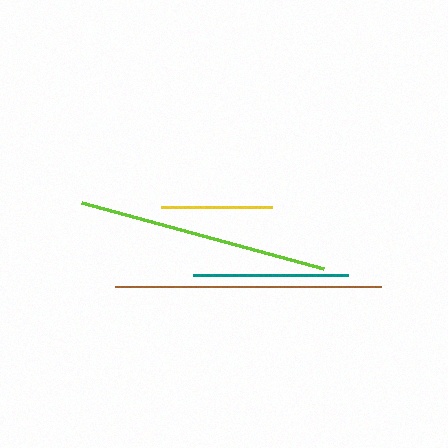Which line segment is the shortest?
The yellow line is the shortest at approximately 111 pixels.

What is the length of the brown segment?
The brown segment is approximately 266 pixels long.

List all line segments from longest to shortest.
From longest to shortest: brown, lime, teal, yellow.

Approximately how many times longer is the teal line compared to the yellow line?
The teal line is approximately 1.4 times the length of the yellow line.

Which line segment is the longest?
The brown line is the longest at approximately 266 pixels.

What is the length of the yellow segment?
The yellow segment is approximately 111 pixels long.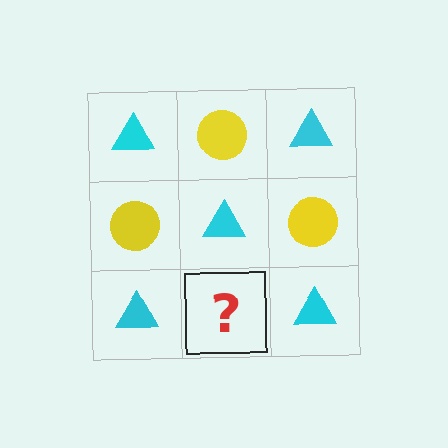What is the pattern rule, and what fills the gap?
The rule is that it alternates cyan triangle and yellow circle in a checkerboard pattern. The gap should be filled with a yellow circle.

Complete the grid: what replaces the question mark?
The question mark should be replaced with a yellow circle.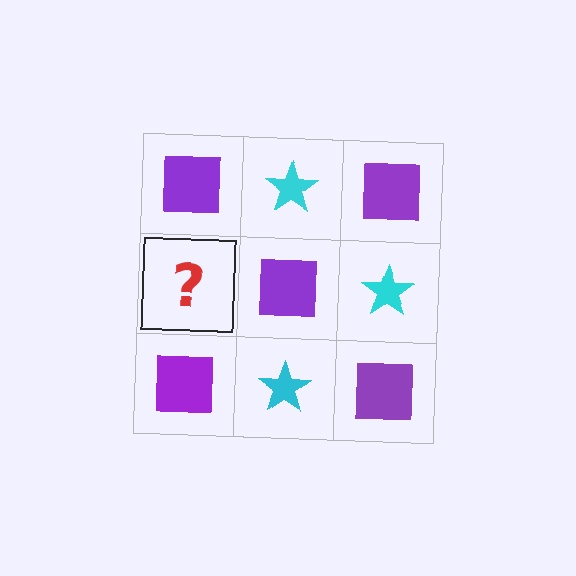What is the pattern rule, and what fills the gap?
The rule is that it alternates purple square and cyan star in a checkerboard pattern. The gap should be filled with a cyan star.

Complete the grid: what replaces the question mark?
The question mark should be replaced with a cyan star.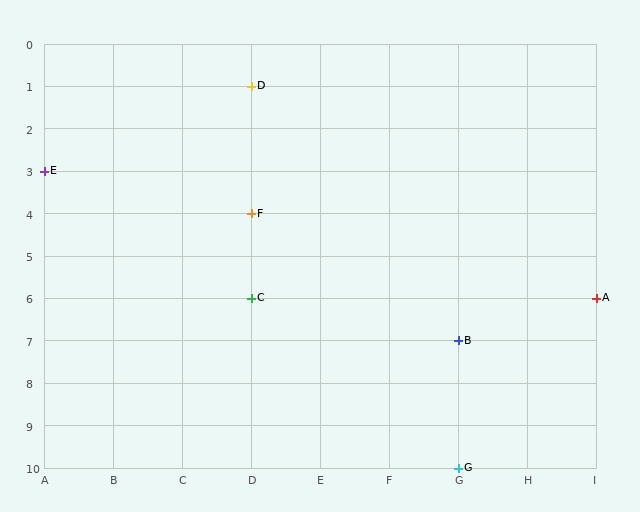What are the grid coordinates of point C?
Point C is at grid coordinates (D, 6).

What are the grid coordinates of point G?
Point G is at grid coordinates (G, 10).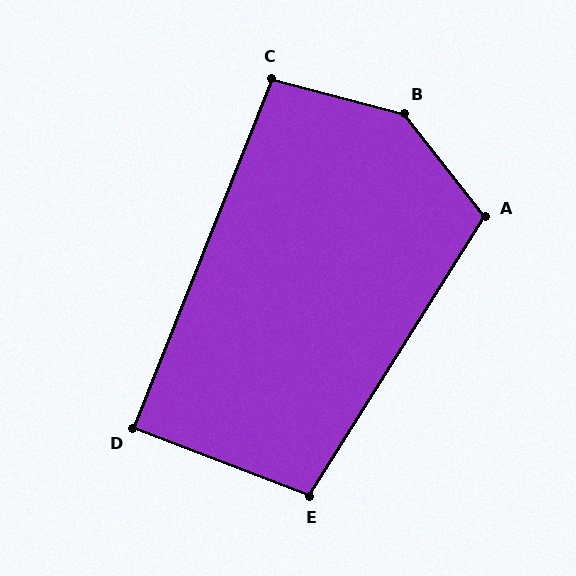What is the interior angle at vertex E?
Approximately 101 degrees (obtuse).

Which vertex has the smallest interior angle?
D, at approximately 89 degrees.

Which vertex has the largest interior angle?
B, at approximately 143 degrees.